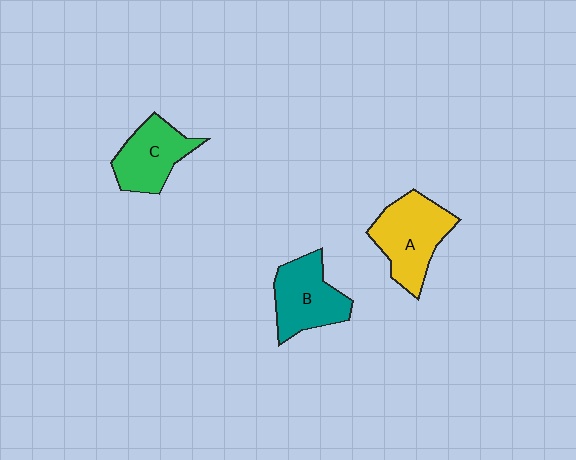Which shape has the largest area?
Shape A (yellow).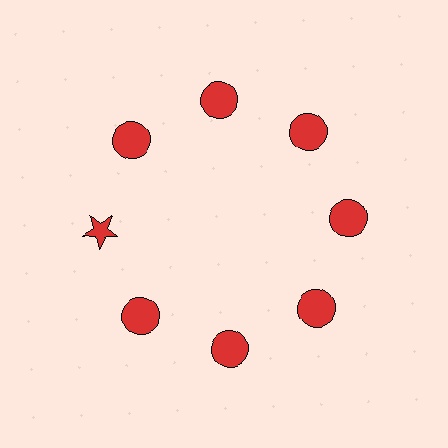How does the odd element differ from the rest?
It has a different shape: star instead of circle.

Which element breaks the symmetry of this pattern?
The red star at roughly the 9 o'clock position breaks the symmetry. All other shapes are red circles.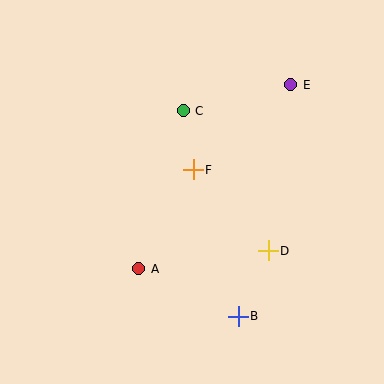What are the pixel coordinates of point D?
Point D is at (268, 251).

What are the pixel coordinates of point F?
Point F is at (193, 170).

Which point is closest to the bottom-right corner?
Point B is closest to the bottom-right corner.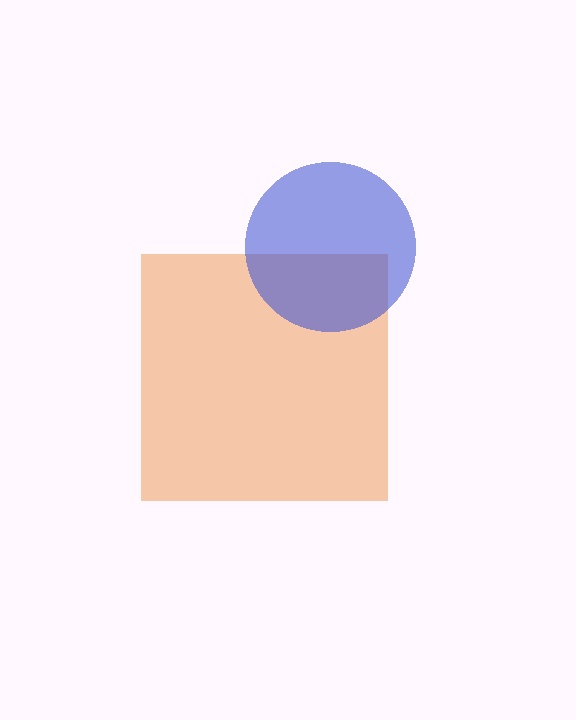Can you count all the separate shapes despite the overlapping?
Yes, there are 2 separate shapes.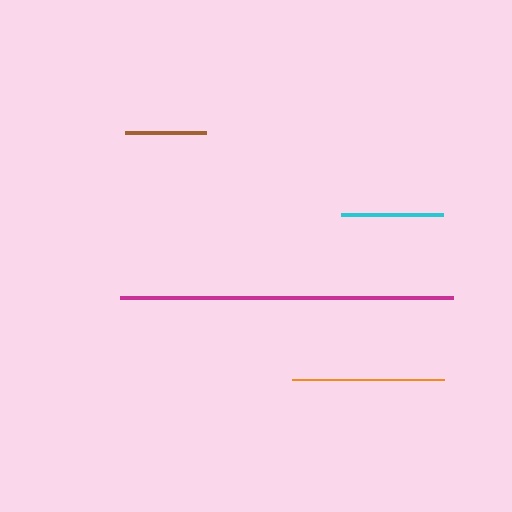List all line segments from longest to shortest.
From longest to shortest: magenta, orange, cyan, brown.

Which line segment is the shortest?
The brown line is the shortest at approximately 80 pixels.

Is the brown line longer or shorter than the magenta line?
The magenta line is longer than the brown line.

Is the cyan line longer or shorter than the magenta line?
The magenta line is longer than the cyan line.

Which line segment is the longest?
The magenta line is the longest at approximately 333 pixels.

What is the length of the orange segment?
The orange segment is approximately 152 pixels long.